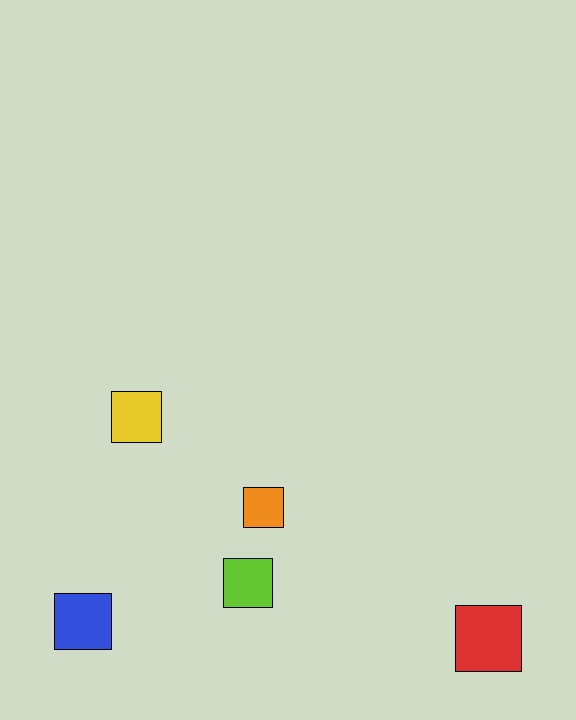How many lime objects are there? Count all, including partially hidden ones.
There is 1 lime object.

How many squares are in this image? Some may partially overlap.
There are 5 squares.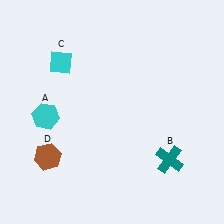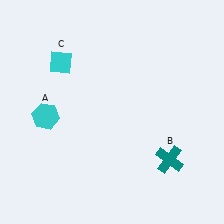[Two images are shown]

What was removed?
The brown hexagon (D) was removed in Image 2.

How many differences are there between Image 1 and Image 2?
There is 1 difference between the two images.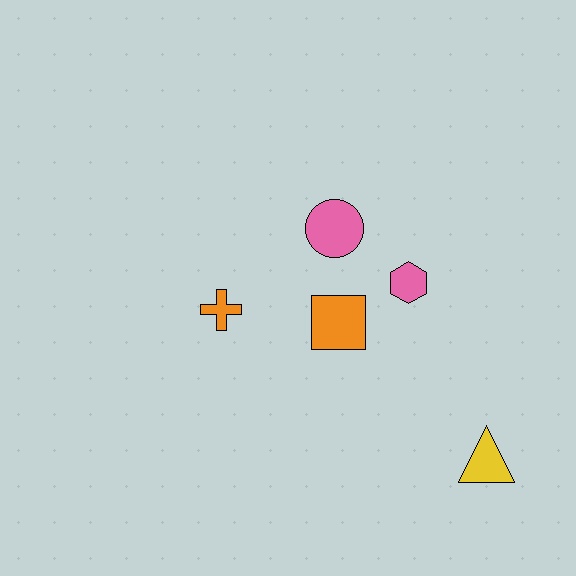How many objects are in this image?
There are 5 objects.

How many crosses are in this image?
There is 1 cross.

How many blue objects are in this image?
There are no blue objects.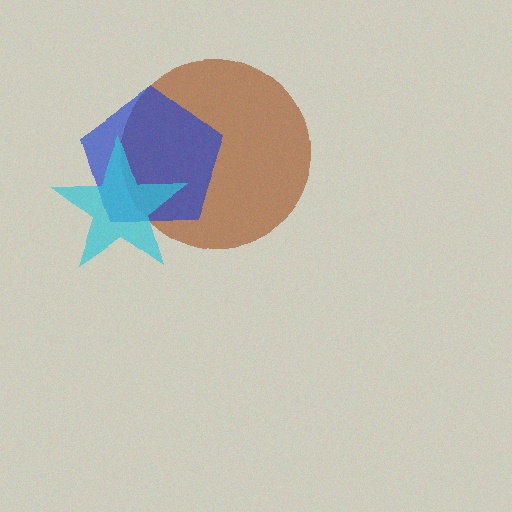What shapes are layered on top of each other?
The layered shapes are: a brown circle, a blue pentagon, a cyan star.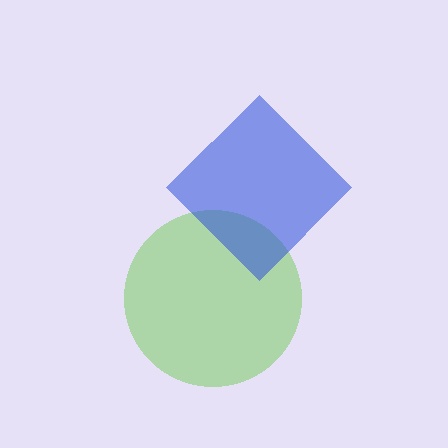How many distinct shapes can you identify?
There are 2 distinct shapes: a lime circle, a blue diamond.